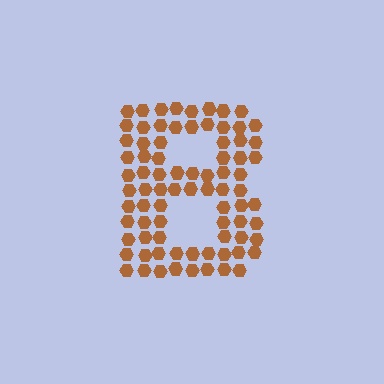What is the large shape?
The large shape is the letter B.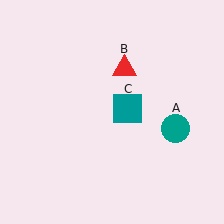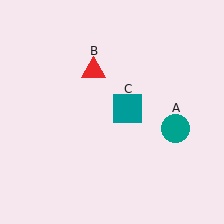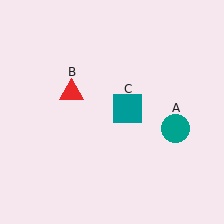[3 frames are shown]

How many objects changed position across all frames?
1 object changed position: red triangle (object B).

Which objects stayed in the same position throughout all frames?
Teal circle (object A) and teal square (object C) remained stationary.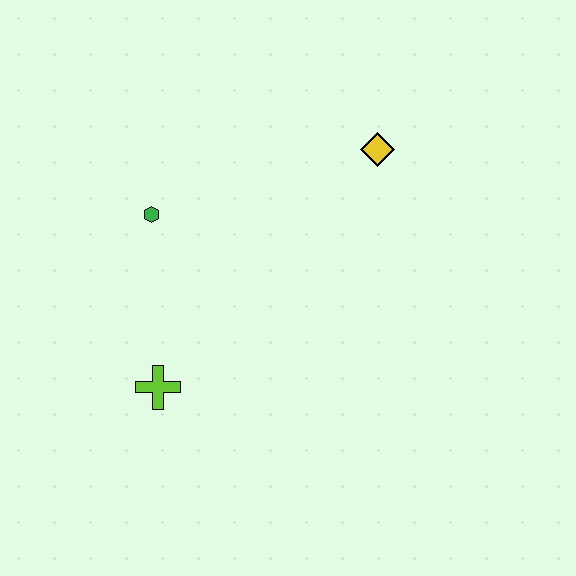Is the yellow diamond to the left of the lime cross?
No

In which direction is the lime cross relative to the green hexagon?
The lime cross is below the green hexagon.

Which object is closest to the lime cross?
The green hexagon is closest to the lime cross.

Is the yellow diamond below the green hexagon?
No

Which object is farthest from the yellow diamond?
The lime cross is farthest from the yellow diamond.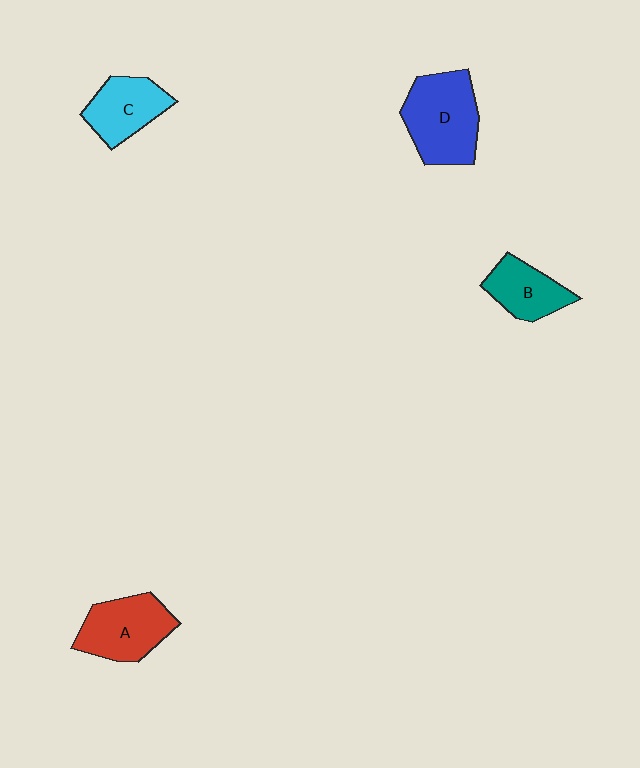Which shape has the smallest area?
Shape B (teal).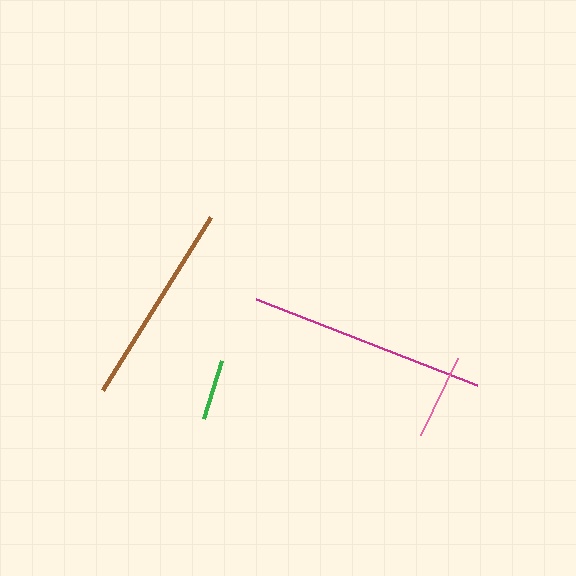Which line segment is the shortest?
The green line is the shortest at approximately 61 pixels.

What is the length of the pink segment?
The pink segment is approximately 86 pixels long.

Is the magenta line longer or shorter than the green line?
The magenta line is longer than the green line.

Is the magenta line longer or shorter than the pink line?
The magenta line is longer than the pink line.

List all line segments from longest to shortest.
From longest to shortest: magenta, brown, pink, green.